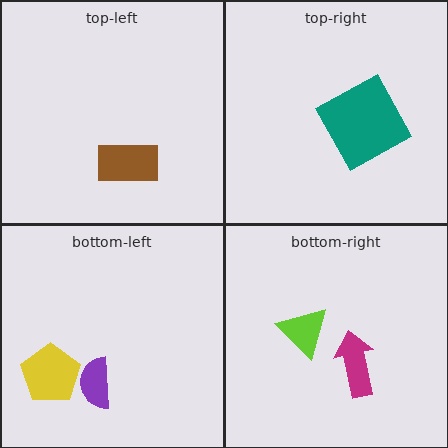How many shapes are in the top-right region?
1.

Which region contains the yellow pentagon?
The bottom-left region.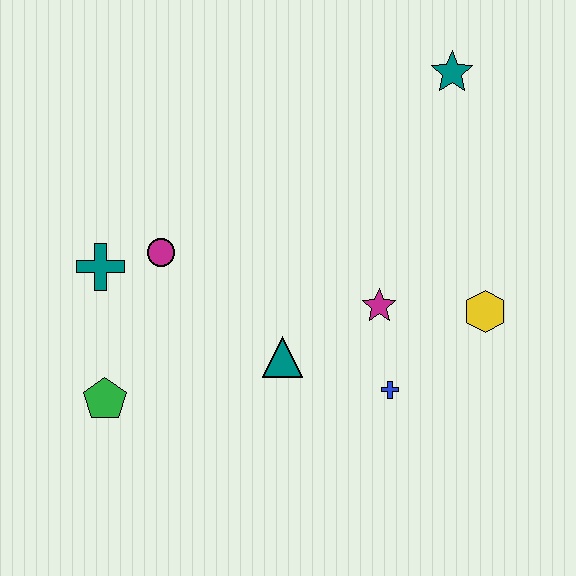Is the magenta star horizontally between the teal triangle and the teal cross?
No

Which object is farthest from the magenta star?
The green pentagon is farthest from the magenta star.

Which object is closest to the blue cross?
The magenta star is closest to the blue cross.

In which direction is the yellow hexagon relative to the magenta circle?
The yellow hexagon is to the right of the magenta circle.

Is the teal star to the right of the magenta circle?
Yes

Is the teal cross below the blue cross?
No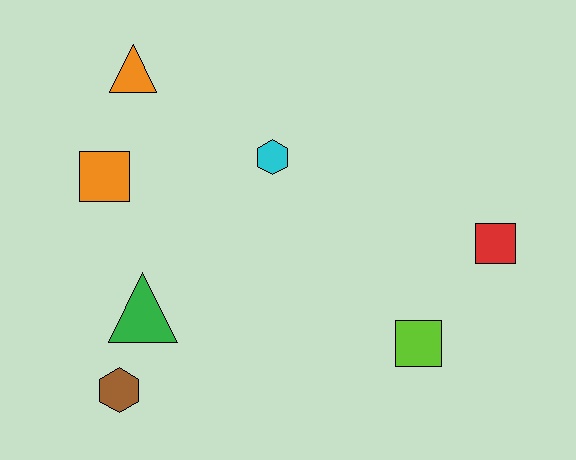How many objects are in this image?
There are 7 objects.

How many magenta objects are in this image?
There are no magenta objects.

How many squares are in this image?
There are 3 squares.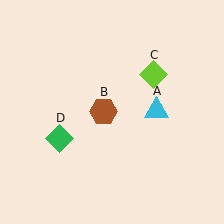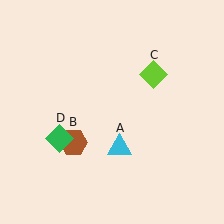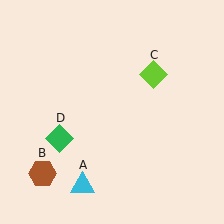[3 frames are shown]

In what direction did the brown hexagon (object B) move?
The brown hexagon (object B) moved down and to the left.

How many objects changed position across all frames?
2 objects changed position: cyan triangle (object A), brown hexagon (object B).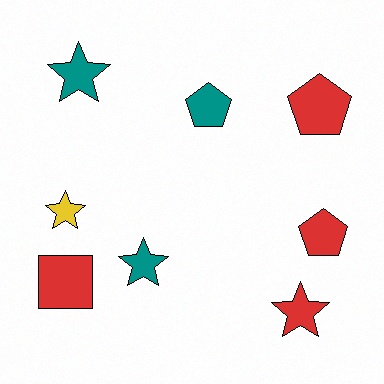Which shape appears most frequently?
Star, with 4 objects.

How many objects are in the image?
There are 8 objects.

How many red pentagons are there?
There are 2 red pentagons.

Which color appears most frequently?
Red, with 4 objects.